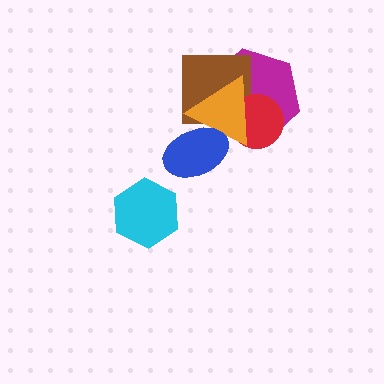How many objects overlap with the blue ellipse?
1 object overlaps with the blue ellipse.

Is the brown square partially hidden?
Yes, it is partially covered by another shape.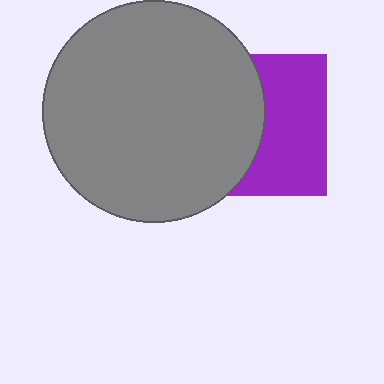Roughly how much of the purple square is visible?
About half of it is visible (roughly 49%).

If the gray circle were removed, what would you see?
You would see the complete purple square.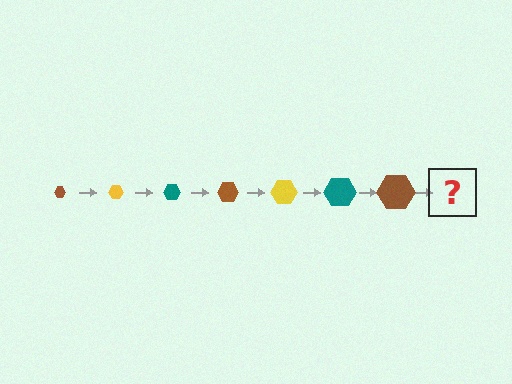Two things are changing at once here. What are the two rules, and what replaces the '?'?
The two rules are that the hexagon grows larger each step and the color cycles through brown, yellow, and teal. The '?' should be a yellow hexagon, larger than the previous one.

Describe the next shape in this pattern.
It should be a yellow hexagon, larger than the previous one.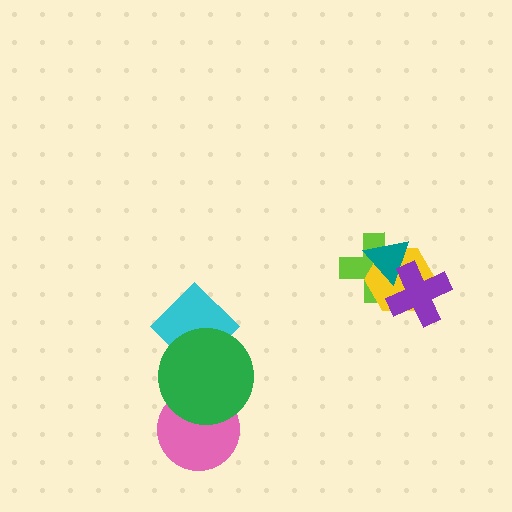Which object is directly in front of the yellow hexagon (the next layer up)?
The teal triangle is directly in front of the yellow hexagon.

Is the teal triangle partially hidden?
Yes, it is partially covered by another shape.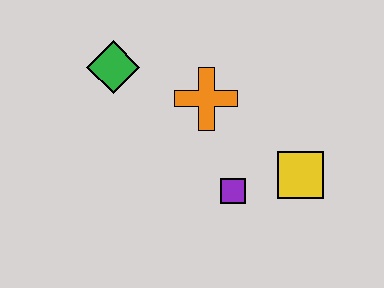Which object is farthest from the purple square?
The green diamond is farthest from the purple square.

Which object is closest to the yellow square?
The purple square is closest to the yellow square.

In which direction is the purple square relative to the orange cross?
The purple square is below the orange cross.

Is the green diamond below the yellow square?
No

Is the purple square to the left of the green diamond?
No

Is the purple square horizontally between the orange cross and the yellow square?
Yes